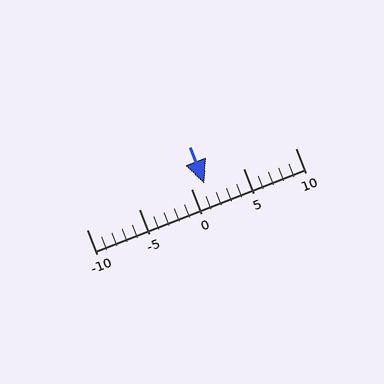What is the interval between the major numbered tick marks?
The major tick marks are spaced 5 units apart.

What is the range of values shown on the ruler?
The ruler shows values from -10 to 10.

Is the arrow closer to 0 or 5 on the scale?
The arrow is closer to 0.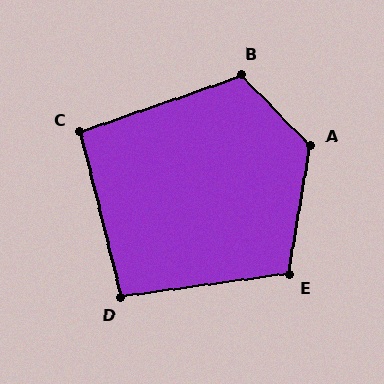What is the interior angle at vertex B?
Approximately 115 degrees (obtuse).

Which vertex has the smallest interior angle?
C, at approximately 95 degrees.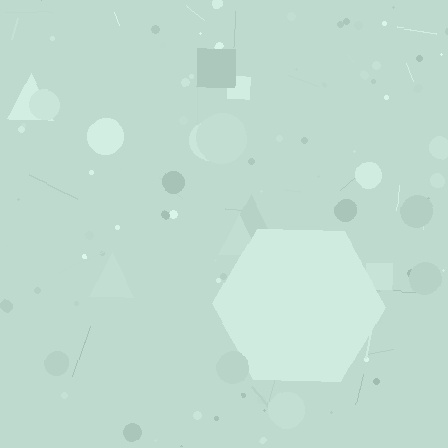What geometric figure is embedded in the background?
A hexagon is embedded in the background.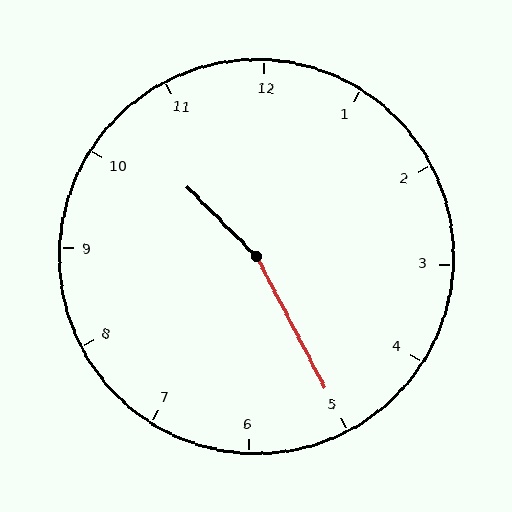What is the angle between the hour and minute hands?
Approximately 162 degrees.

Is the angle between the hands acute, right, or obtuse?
It is obtuse.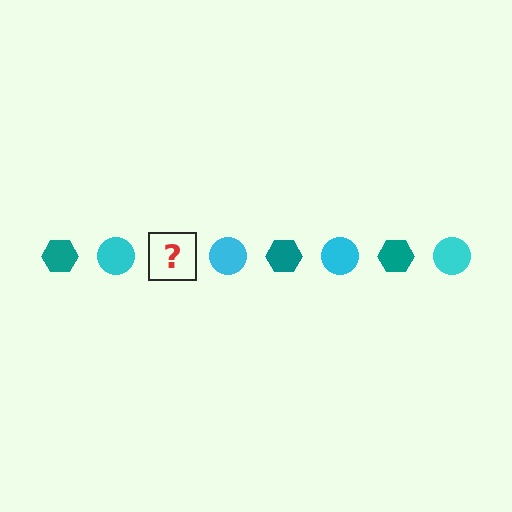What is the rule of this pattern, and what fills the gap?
The rule is that the pattern alternates between teal hexagon and cyan circle. The gap should be filled with a teal hexagon.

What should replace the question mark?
The question mark should be replaced with a teal hexagon.